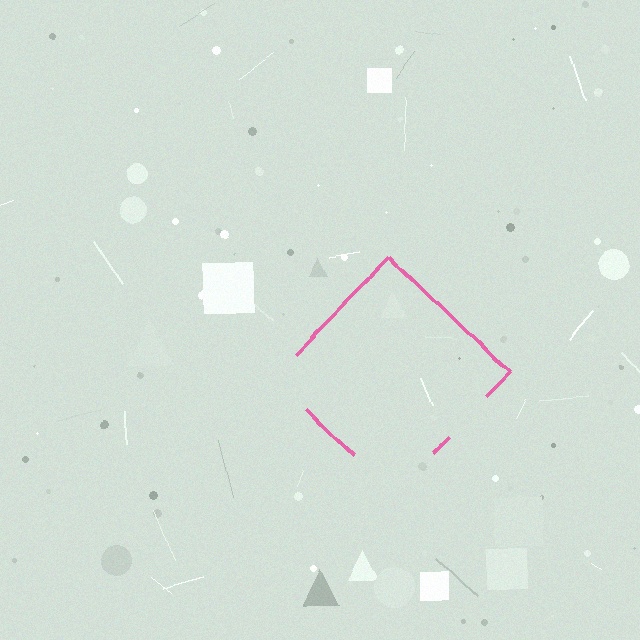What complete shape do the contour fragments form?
The contour fragments form a diamond.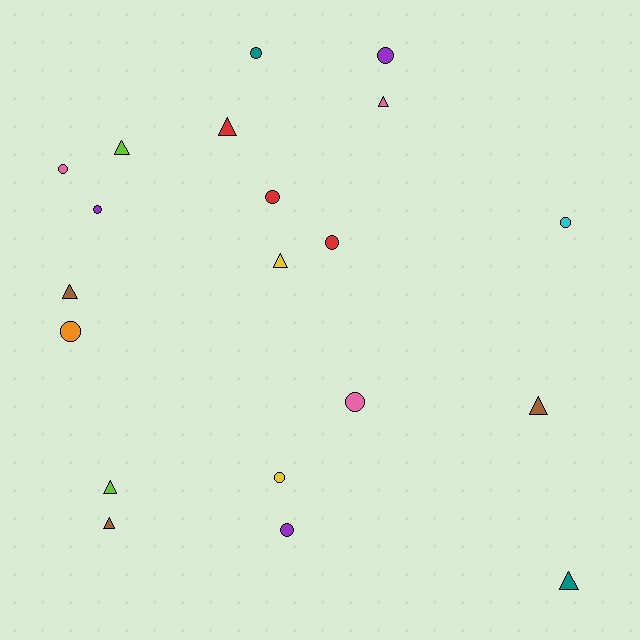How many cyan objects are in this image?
There is 1 cyan object.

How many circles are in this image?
There are 11 circles.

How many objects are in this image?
There are 20 objects.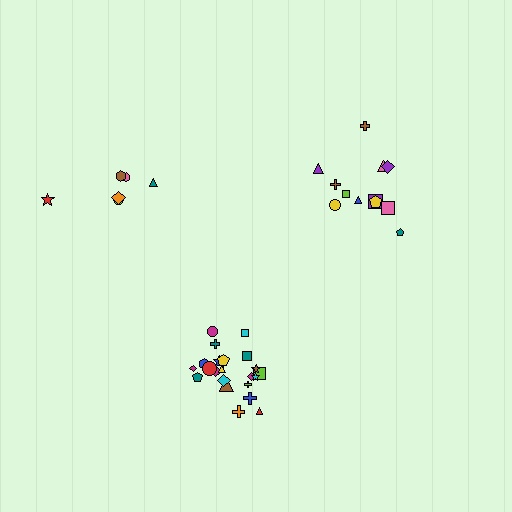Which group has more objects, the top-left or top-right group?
The top-right group.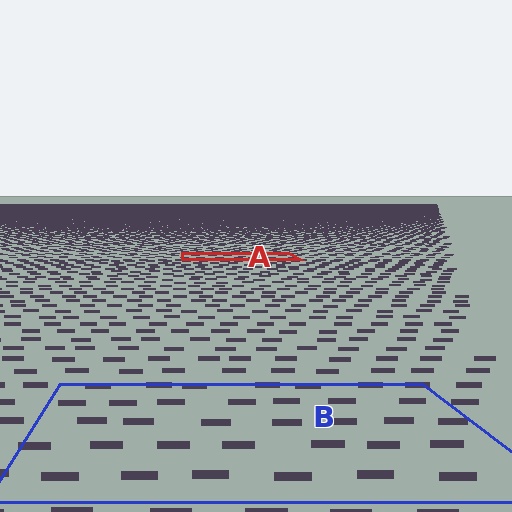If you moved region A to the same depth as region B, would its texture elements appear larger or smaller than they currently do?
They would appear larger. At a closer depth, the same texture elements are projected at a bigger on-screen size.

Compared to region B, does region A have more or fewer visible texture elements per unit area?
Region A has more texture elements per unit area — they are packed more densely because it is farther away.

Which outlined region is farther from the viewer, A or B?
Region A is farther from the viewer — the texture elements inside it appear smaller and more densely packed.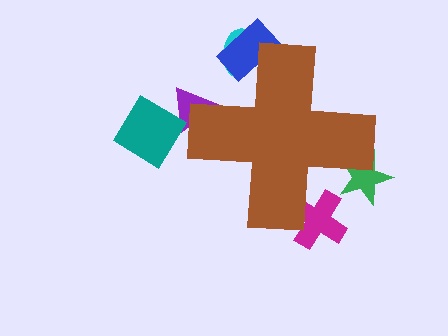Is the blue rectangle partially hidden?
Yes, the blue rectangle is partially hidden behind the brown cross.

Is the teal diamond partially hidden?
No, the teal diamond is fully visible.